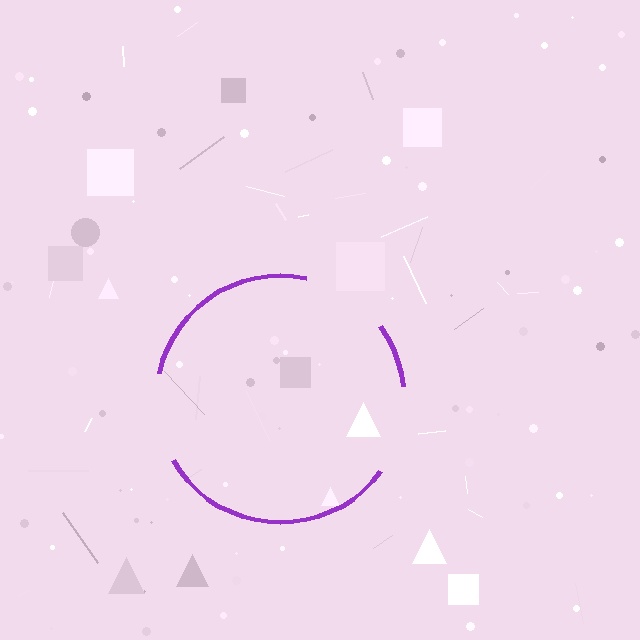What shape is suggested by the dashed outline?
The dashed outline suggests a circle.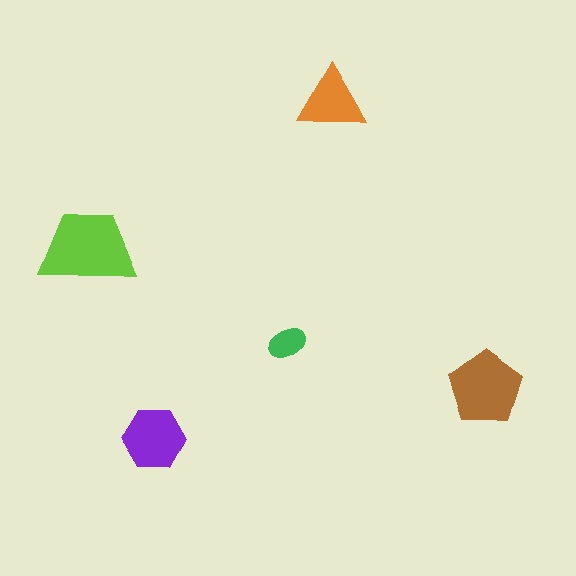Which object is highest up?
The orange triangle is topmost.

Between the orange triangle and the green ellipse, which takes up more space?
The orange triangle.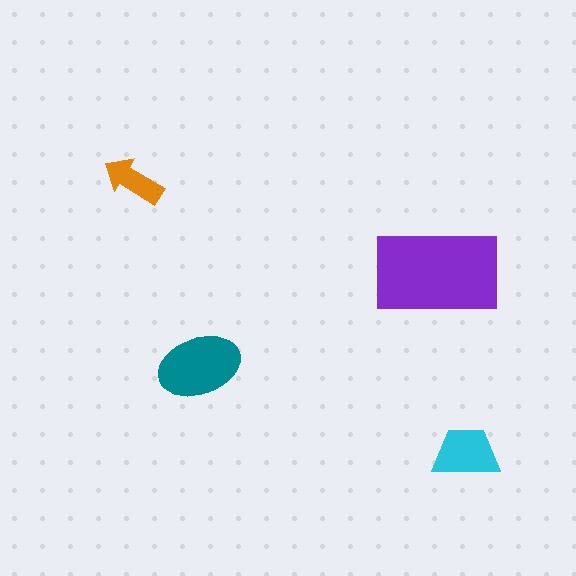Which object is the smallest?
The orange arrow.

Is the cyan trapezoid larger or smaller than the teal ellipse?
Smaller.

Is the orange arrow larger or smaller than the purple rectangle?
Smaller.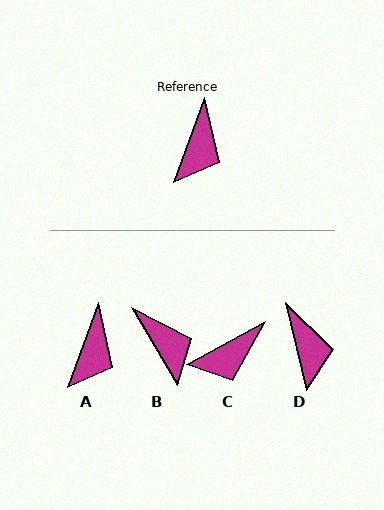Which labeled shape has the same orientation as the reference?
A.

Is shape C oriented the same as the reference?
No, it is off by about 42 degrees.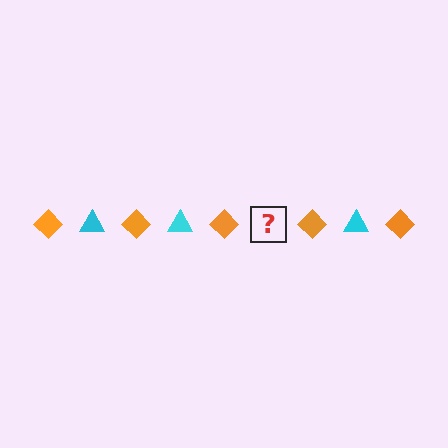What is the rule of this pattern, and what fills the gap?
The rule is that the pattern alternates between orange diamond and cyan triangle. The gap should be filled with a cyan triangle.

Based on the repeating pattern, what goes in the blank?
The blank should be a cyan triangle.